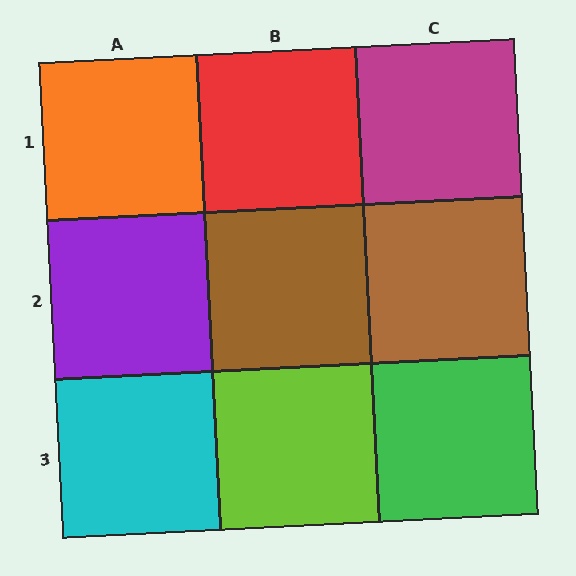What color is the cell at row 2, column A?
Purple.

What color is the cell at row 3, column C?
Green.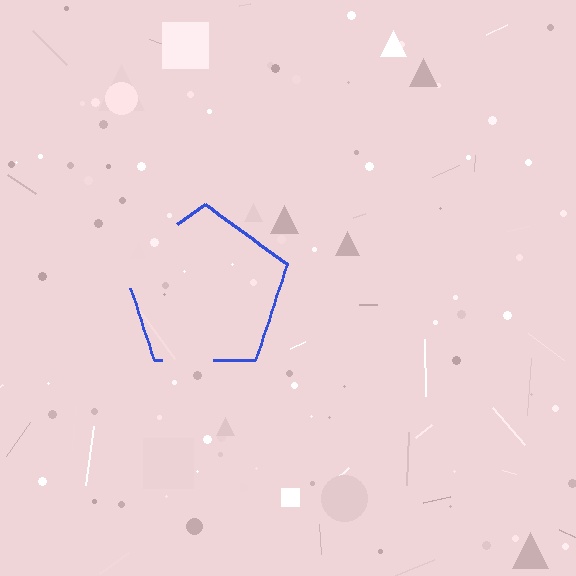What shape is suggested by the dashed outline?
The dashed outline suggests a pentagon.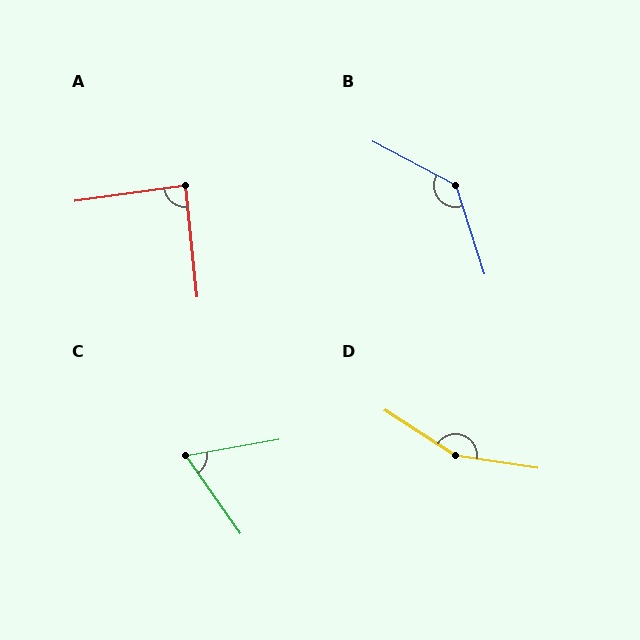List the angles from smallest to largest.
C (65°), A (88°), B (135°), D (156°).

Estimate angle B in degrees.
Approximately 135 degrees.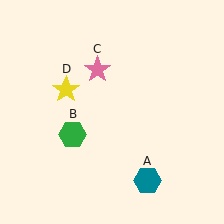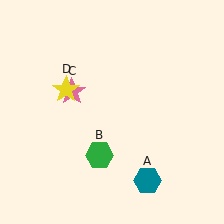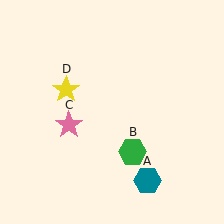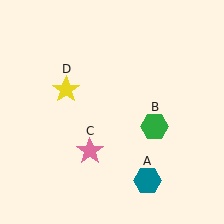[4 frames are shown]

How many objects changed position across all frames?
2 objects changed position: green hexagon (object B), pink star (object C).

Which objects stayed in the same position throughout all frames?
Teal hexagon (object A) and yellow star (object D) remained stationary.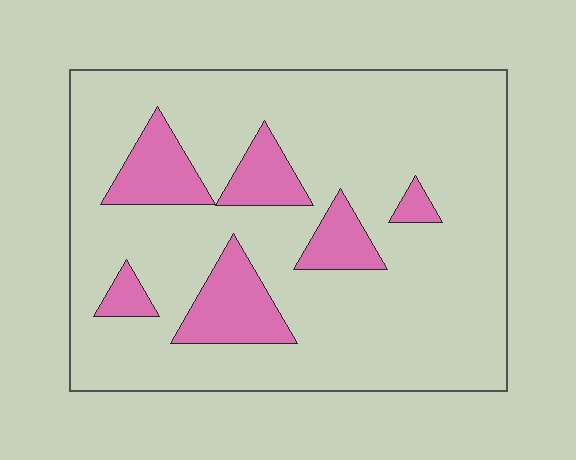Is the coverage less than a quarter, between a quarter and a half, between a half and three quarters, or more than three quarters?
Less than a quarter.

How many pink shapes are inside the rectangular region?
6.